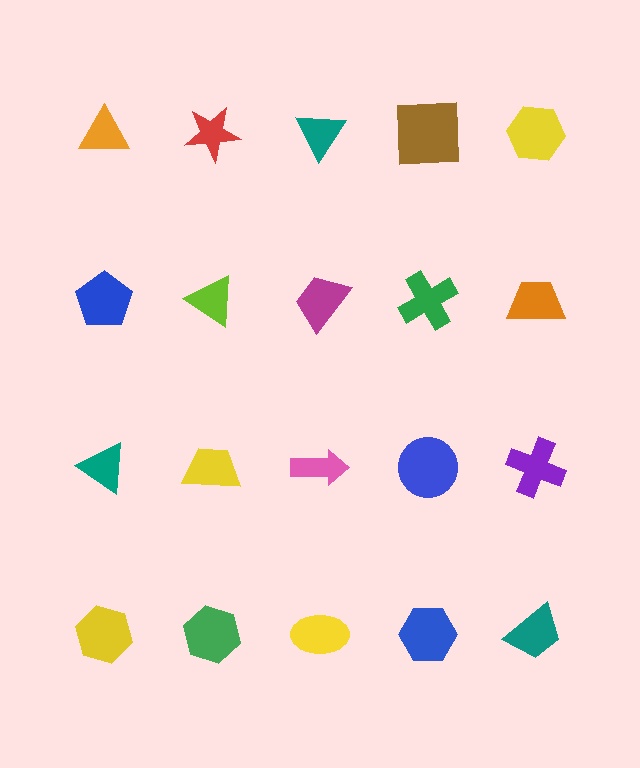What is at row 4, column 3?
A yellow ellipse.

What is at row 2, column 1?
A blue pentagon.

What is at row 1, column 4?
A brown square.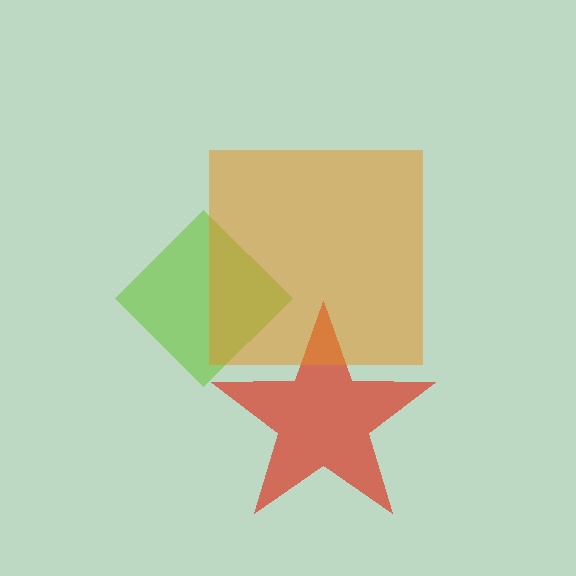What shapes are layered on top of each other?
The layered shapes are: a lime diamond, a red star, an orange square.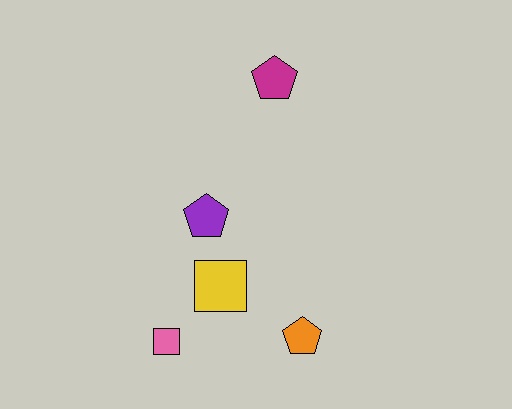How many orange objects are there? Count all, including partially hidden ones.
There is 1 orange object.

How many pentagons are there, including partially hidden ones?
There are 3 pentagons.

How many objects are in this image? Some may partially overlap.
There are 5 objects.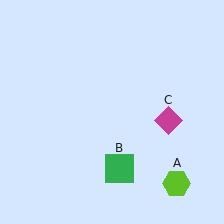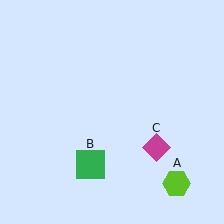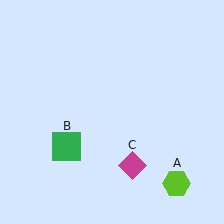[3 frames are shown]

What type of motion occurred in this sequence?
The green square (object B), magenta diamond (object C) rotated clockwise around the center of the scene.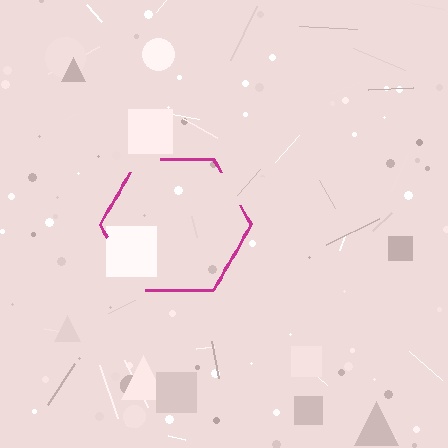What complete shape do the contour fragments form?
The contour fragments form a hexagon.